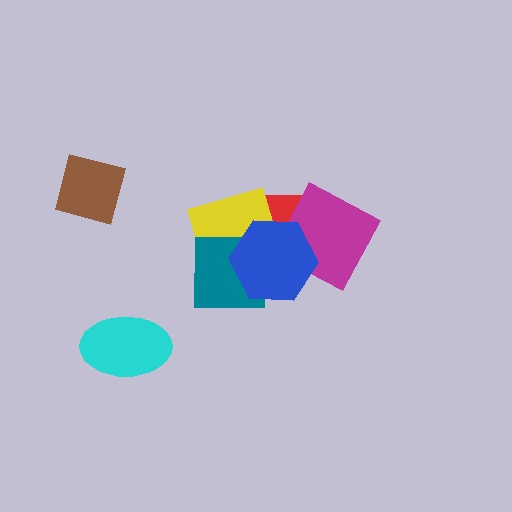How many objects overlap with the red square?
4 objects overlap with the red square.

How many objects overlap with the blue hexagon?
4 objects overlap with the blue hexagon.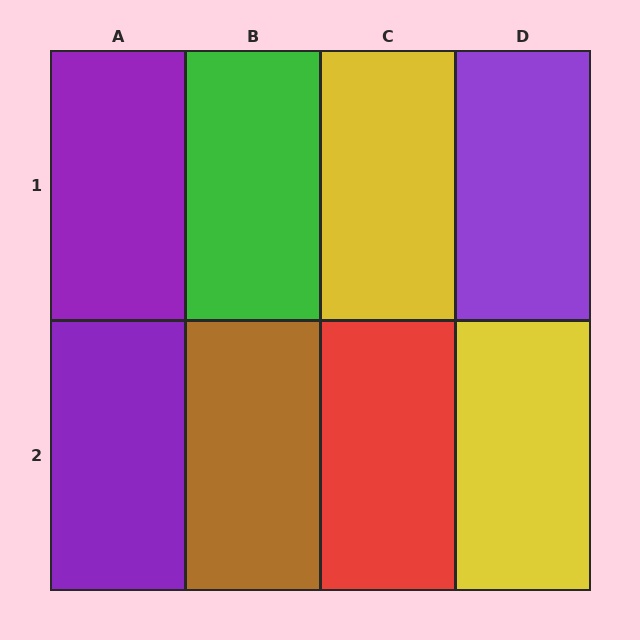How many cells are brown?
1 cell is brown.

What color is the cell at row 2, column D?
Yellow.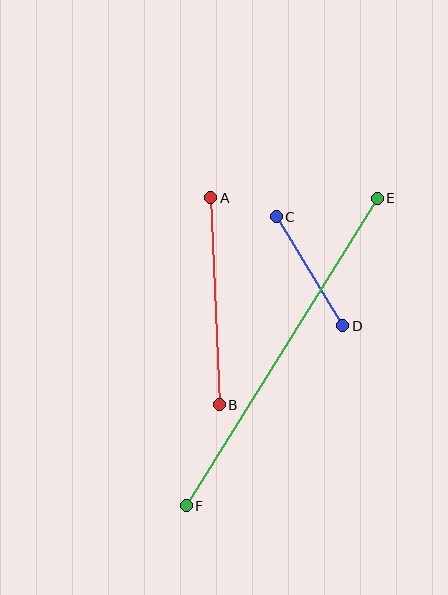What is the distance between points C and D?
The distance is approximately 127 pixels.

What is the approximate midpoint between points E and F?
The midpoint is at approximately (282, 352) pixels.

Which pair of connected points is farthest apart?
Points E and F are farthest apart.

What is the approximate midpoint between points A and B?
The midpoint is at approximately (215, 301) pixels.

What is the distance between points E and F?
The distance is approximately 362 pixels.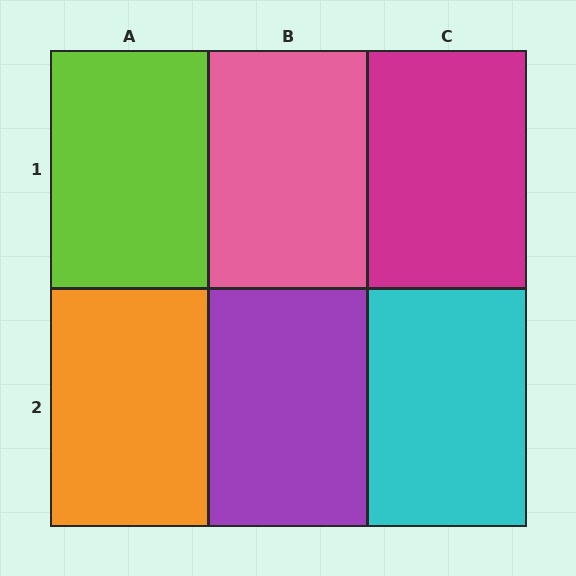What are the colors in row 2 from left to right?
Orange, purple, cyan.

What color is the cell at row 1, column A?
Lime.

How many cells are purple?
1 cell is purple.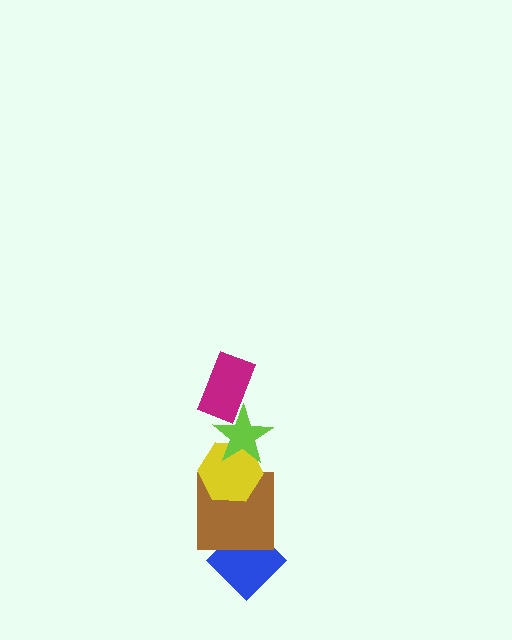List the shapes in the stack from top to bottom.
From top to bottom: the magenta rectangle, the lime star, the yellow hexagon, the brown square, the blue diamond.